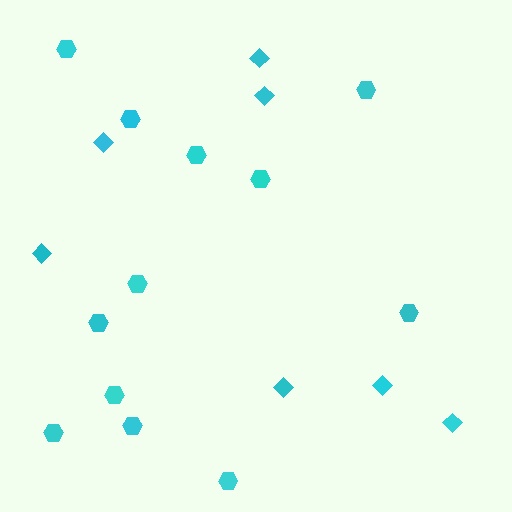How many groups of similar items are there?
There are 2 groups: one group of hexagons (12) and one group of diamonds (7).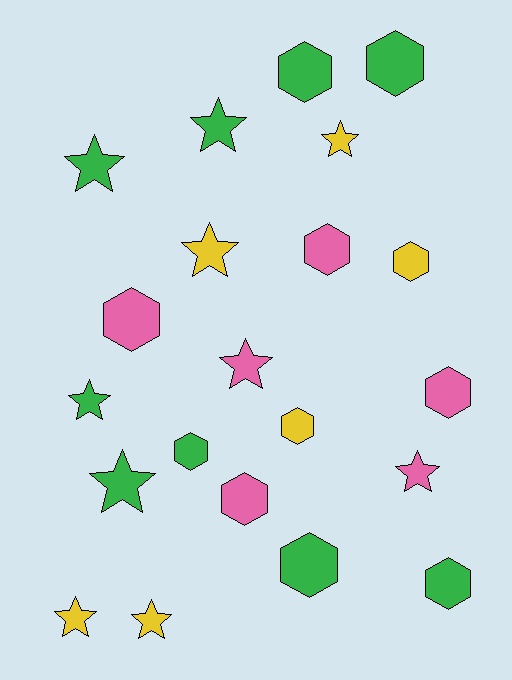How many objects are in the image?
There are 21 objects.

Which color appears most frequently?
Green, with 9 objects.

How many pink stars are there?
There are 2 pink stars.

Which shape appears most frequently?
Hexagon, with 11 objects.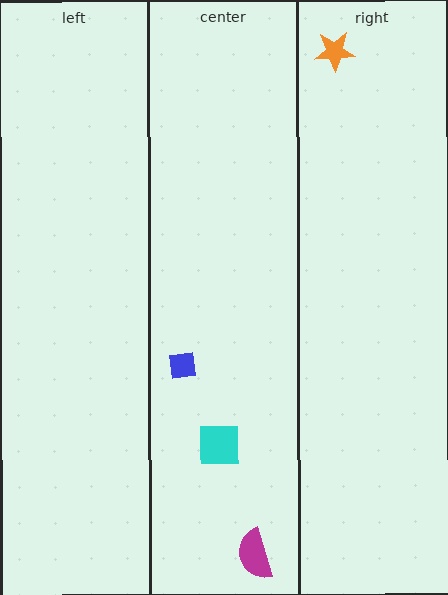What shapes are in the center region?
The cyan square, the magenta semicircle, the blue square.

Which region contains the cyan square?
The center region.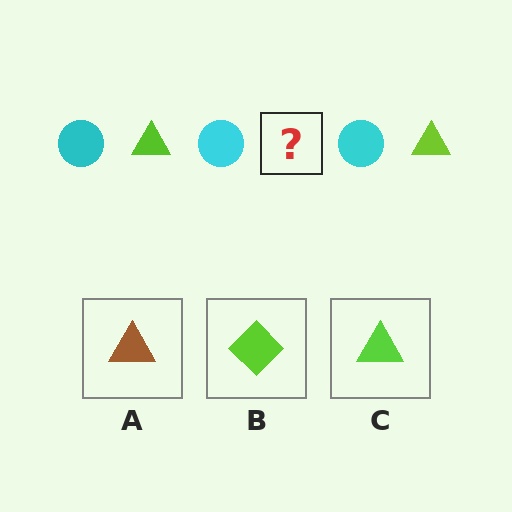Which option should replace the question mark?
Option C.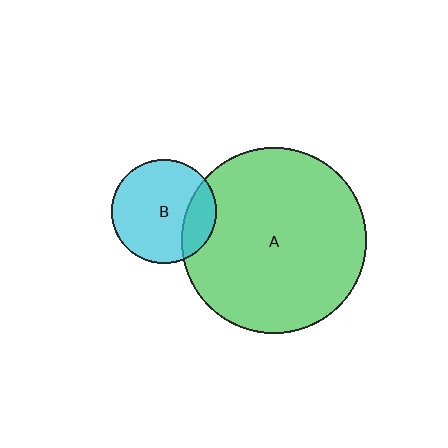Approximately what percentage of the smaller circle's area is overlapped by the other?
Approximately 20%.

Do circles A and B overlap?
Yes.